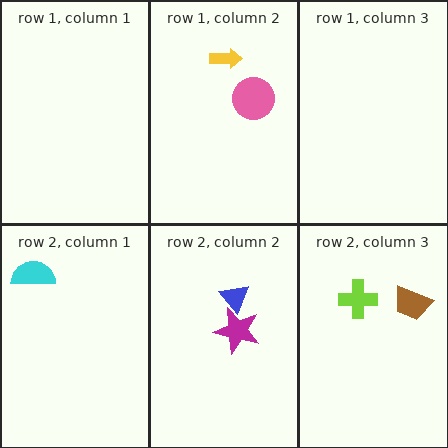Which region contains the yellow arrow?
The row 1, column 2 region.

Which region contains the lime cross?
The row 2, column 3 region.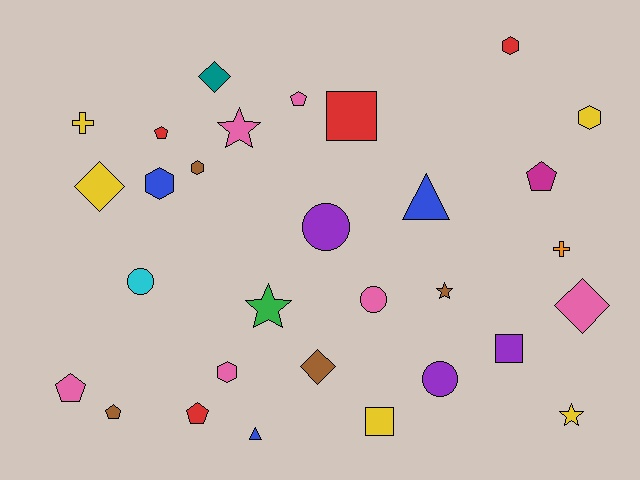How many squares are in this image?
There are 3 squares.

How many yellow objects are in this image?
There are 5 yellow objects.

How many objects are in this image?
There are 30 objects.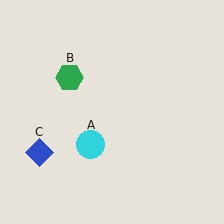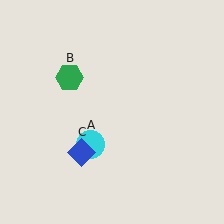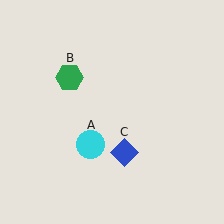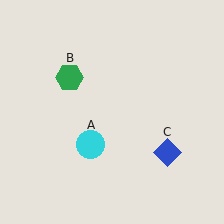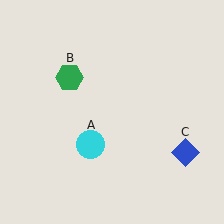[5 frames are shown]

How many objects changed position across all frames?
1 object changed position: blue diamond (object C).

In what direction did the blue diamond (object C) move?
The blue diamond (object C) moved right.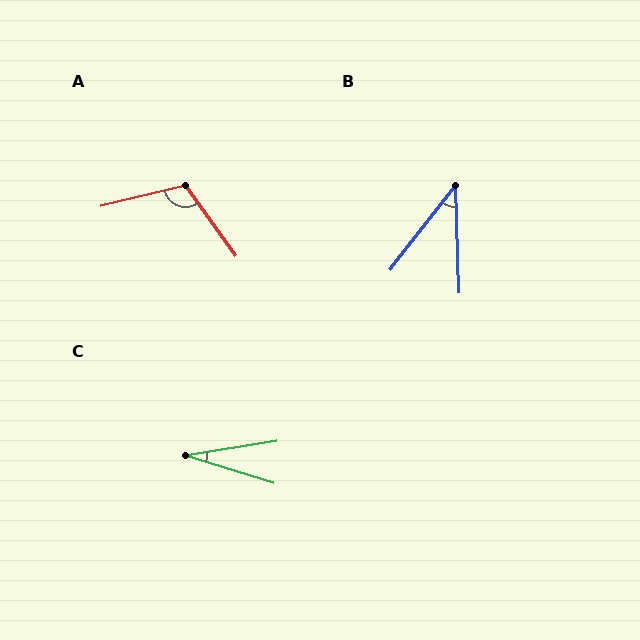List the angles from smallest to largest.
C (26°), B (39°), A (112°).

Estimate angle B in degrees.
Approximately 39 degrees.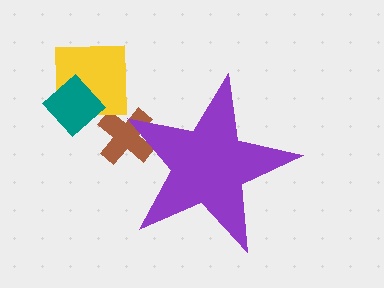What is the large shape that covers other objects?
A purple star.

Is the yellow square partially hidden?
No, the yellow square is fully visible.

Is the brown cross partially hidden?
Yes, the brown cross is partially hidden behind the purple star.